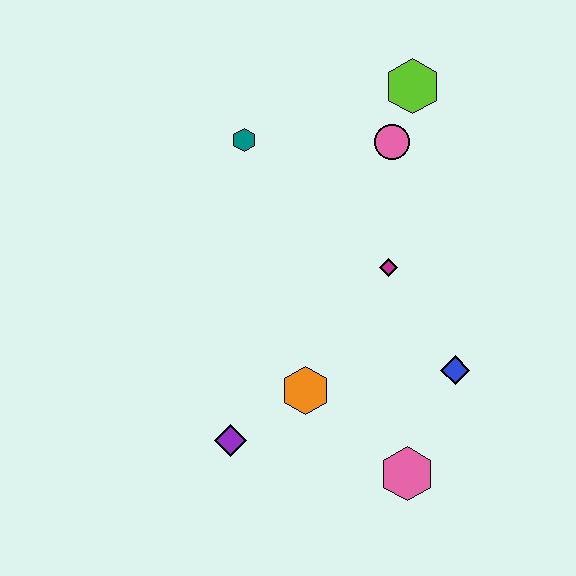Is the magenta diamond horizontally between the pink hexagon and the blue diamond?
No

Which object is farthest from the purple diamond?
The lime hexagon is farthest from the purple diamond.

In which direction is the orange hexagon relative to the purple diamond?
The orange hexagon is to the right of the purple diamond.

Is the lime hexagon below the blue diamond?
No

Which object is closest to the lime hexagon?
The pink circle is closest to the lime hexagon.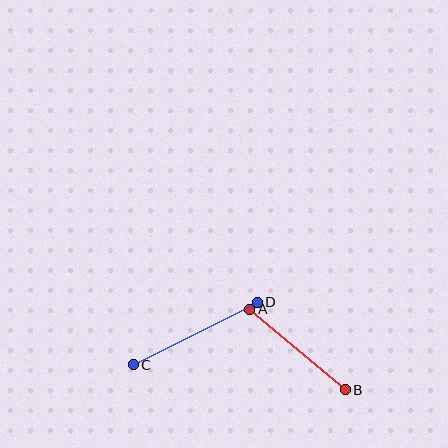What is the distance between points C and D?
The distance is approximately 139 pixels.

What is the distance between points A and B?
The distance is approximately 125 pixels.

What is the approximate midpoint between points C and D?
The midpoint is at approximately (195, 334) pixels.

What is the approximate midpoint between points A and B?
The midpoint is at approximately (298, 350) pixels.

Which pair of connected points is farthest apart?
Points C and D are farthest apart.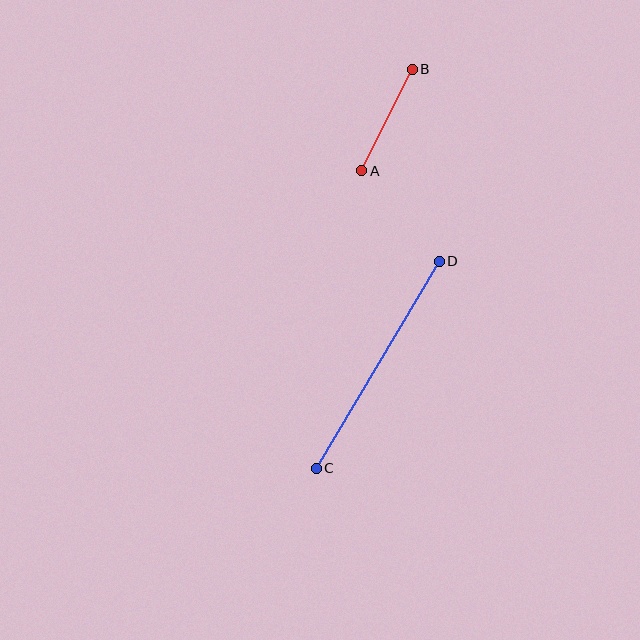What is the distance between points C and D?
The distance is approximately 241 pixels.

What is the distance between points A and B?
The distance is approximately 113 pixels.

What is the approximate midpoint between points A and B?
The midpoint is at approximately (387, 120) pixels.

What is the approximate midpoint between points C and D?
The midpoint is at approximately (378, 365) pixels.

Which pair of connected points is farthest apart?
Points C and D are farthest apart.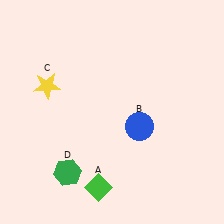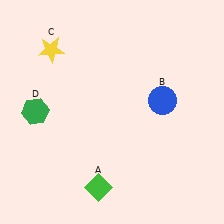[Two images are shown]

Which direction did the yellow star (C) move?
The yellow star (C) moved up.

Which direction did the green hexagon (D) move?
The green hexagon (D) moved up.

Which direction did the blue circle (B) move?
The blue circle (B) moved up.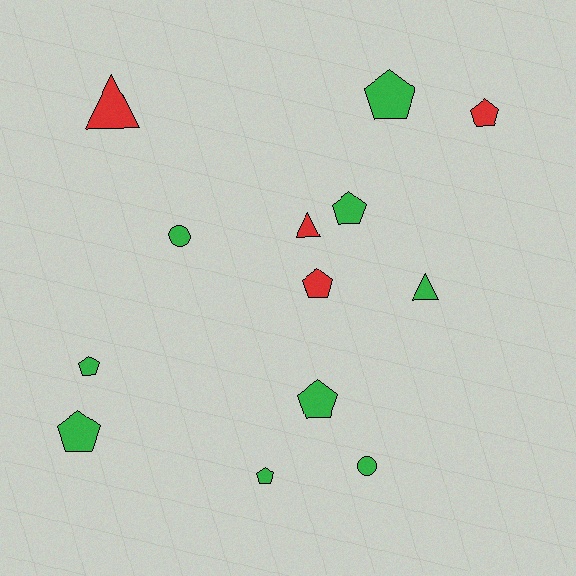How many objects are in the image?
There are 13 objects.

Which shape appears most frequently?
Pentagon, with 8 objects.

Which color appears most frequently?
Green, with 9 objects.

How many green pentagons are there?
There are 6 green pentagons.